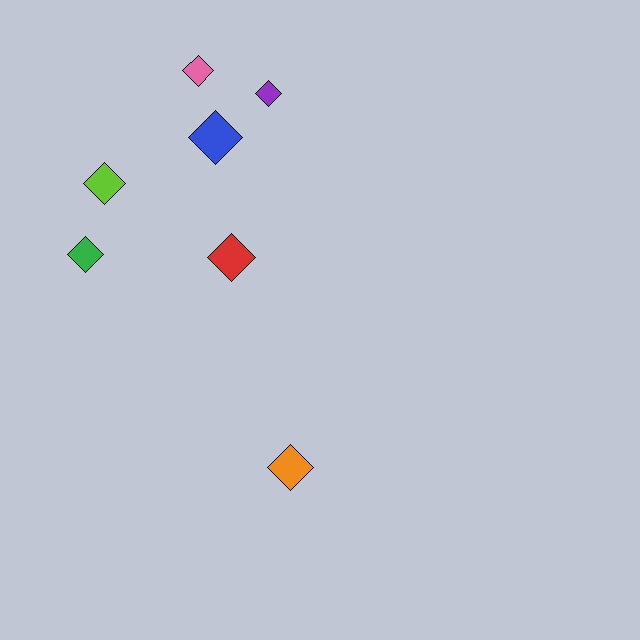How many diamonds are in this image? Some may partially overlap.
There are 7 diamonds.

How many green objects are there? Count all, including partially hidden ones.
There is 1 green object.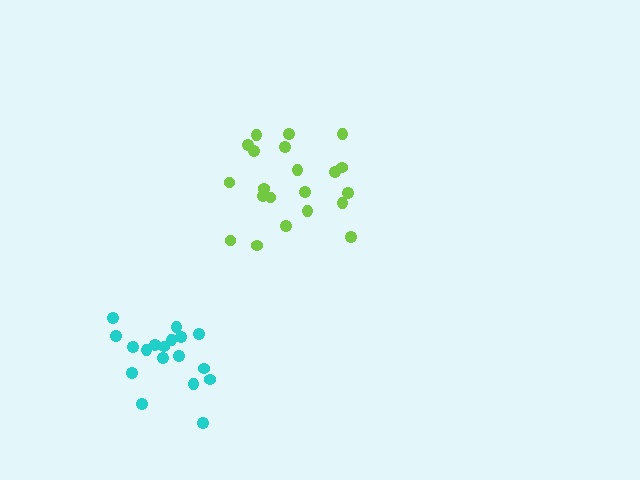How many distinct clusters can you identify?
There are 2 distinct clusters.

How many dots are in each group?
Group 1: 18 dots, Group 2: 21 dots (39 total).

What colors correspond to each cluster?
The clusters are colored: cyan, lime.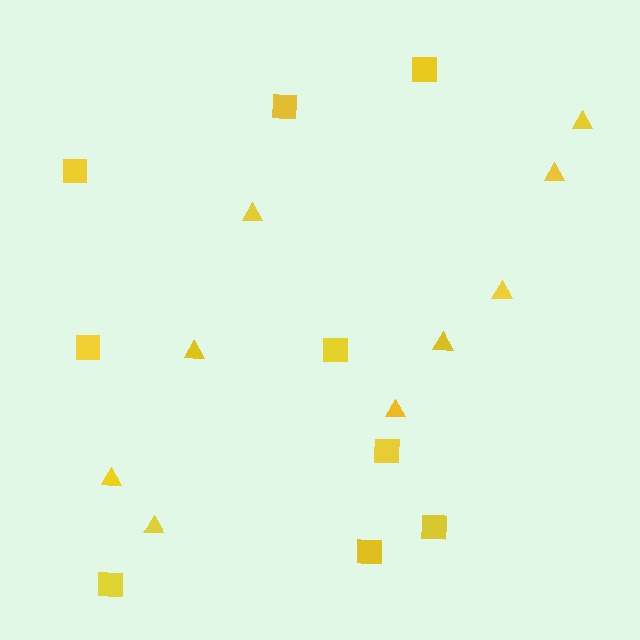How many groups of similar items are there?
There are 2 groups: one group of triangles (9) and one group of squares (9).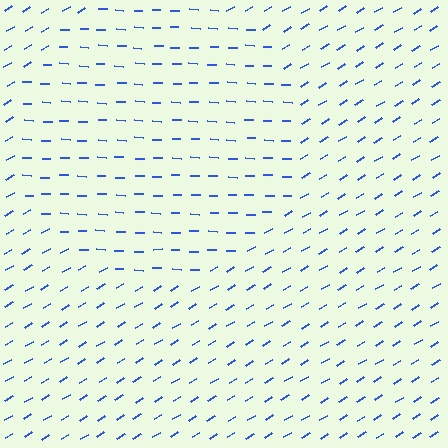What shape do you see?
I see a circle.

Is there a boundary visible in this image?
Yes, there is a texture boundary formed by a change in line orientation.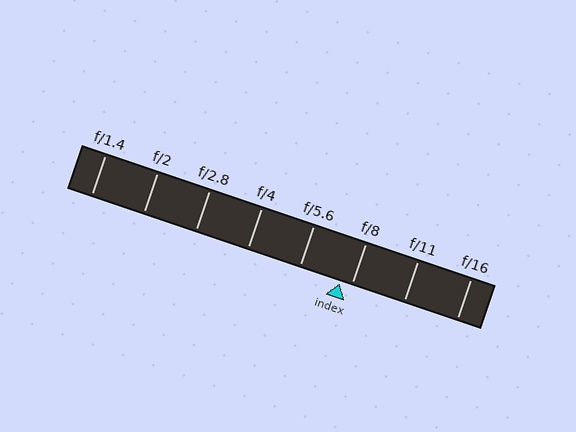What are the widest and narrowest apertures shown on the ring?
The widest aperture shown is f/1.4 and the narrowest is f/16.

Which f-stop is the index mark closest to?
The index mark is closest to f/8.